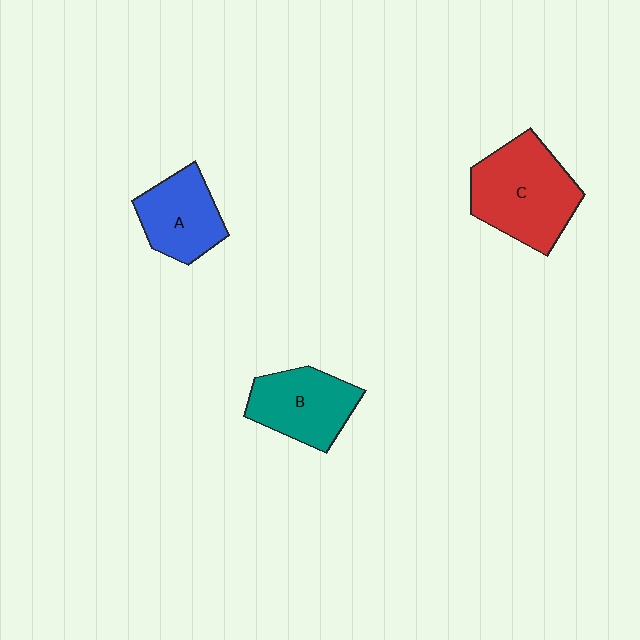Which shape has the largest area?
Shape C (red).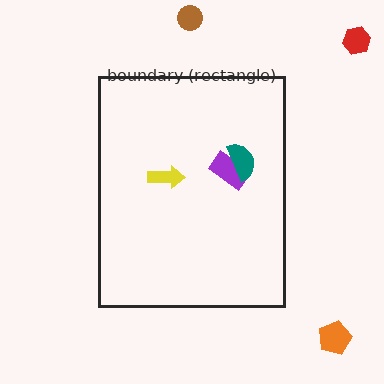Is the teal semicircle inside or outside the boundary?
Inside.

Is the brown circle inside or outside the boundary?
Outside.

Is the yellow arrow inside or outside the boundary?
Inside.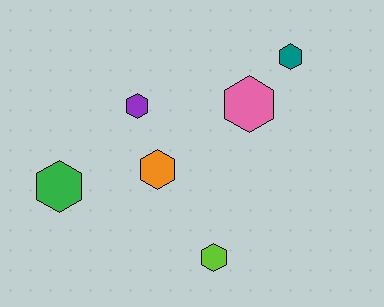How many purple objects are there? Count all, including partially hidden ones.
There is 1 purple object.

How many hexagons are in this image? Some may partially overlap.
There are 6 hexagons.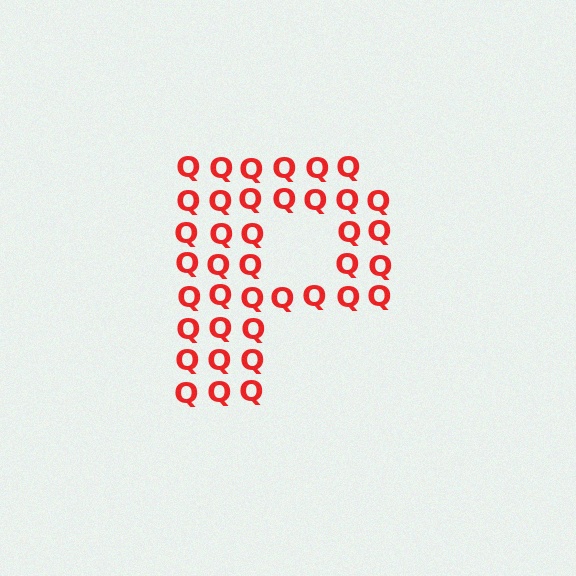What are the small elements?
The small elements are letter Q's.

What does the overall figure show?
The overall figure shows the letter P.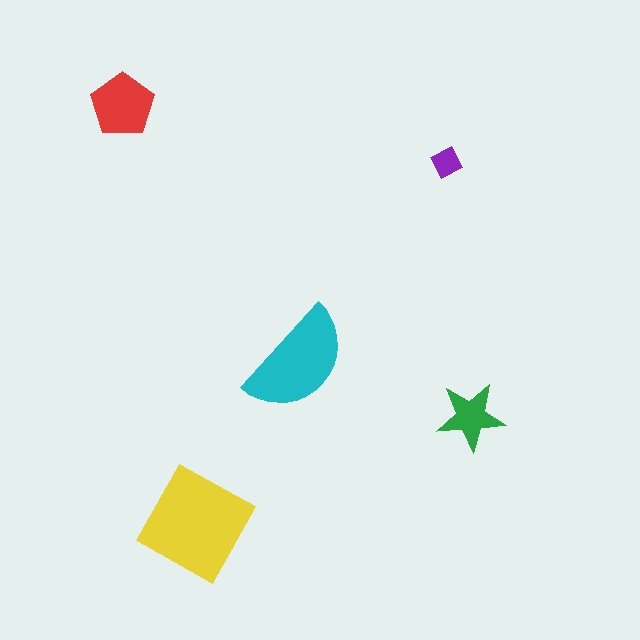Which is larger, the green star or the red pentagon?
The red pentagon.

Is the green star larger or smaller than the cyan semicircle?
Smaller.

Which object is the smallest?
The purple diamond.